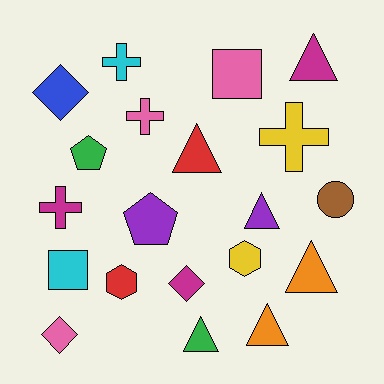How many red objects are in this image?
There are 2 red objects.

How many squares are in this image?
There are 2 squares.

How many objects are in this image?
There are 20 objects.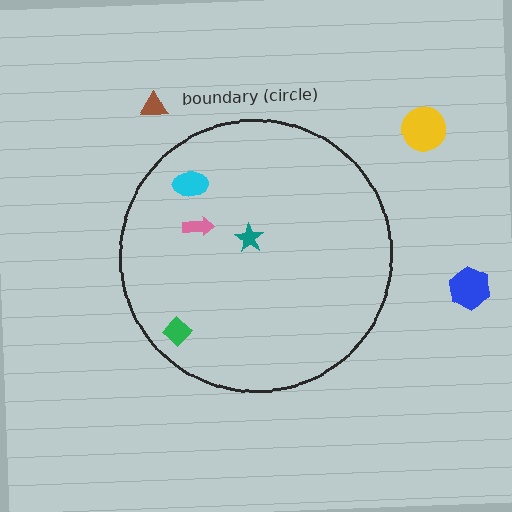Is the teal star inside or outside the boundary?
Inside.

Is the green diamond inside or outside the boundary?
Inside.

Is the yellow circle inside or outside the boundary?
Outside.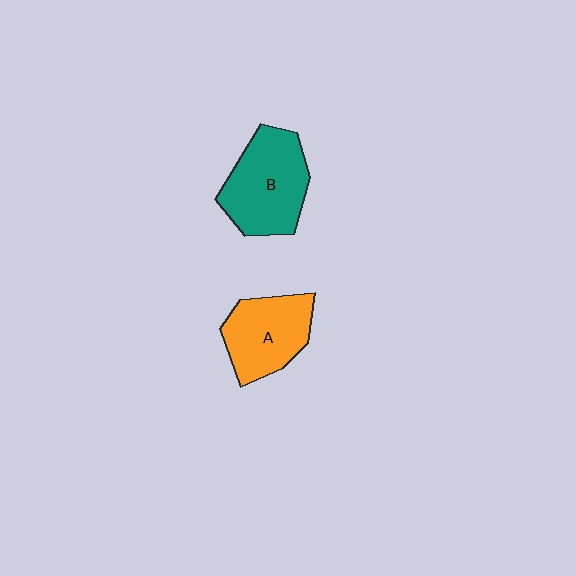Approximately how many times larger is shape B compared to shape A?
Approximately 1.2 times.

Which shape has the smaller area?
Shape A (orange).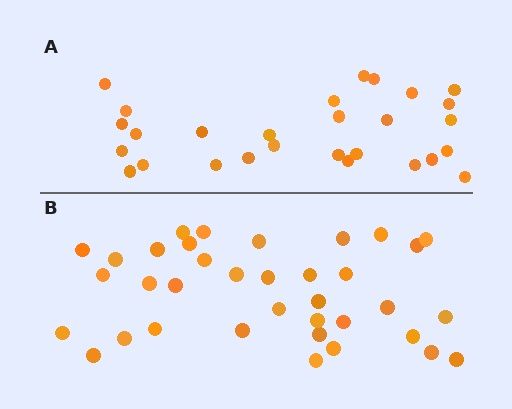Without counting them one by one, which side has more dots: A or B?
Region B (the bottom region) has more dots.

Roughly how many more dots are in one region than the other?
Region B has roughly 8 or so more dots than region A.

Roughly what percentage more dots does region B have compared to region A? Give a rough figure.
About 30% more.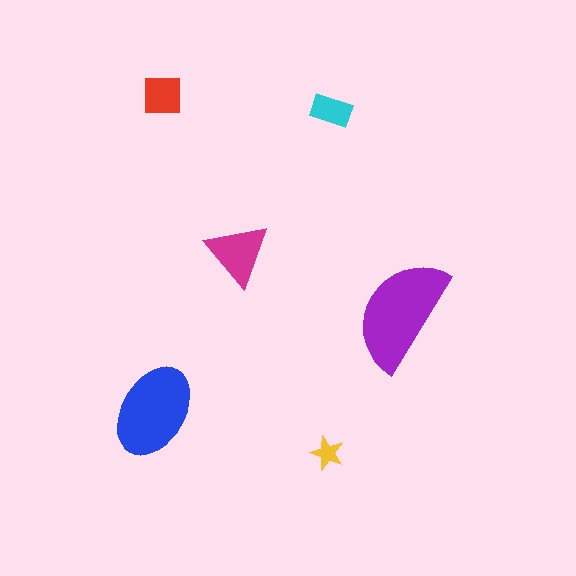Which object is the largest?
The purple semicircle.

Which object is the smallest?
The yellow star.